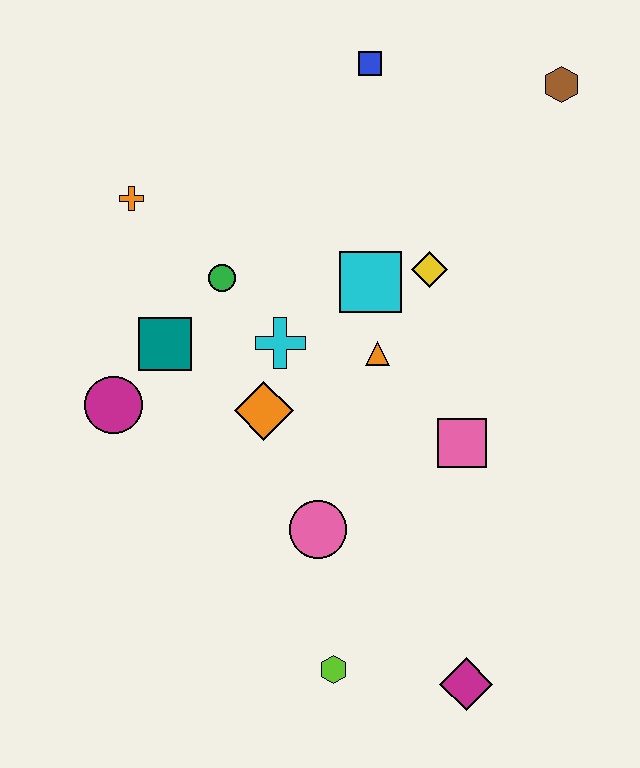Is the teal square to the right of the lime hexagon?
No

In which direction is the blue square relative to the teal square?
The blue square is above the teal square.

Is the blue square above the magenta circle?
Yes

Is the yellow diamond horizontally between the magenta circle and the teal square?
No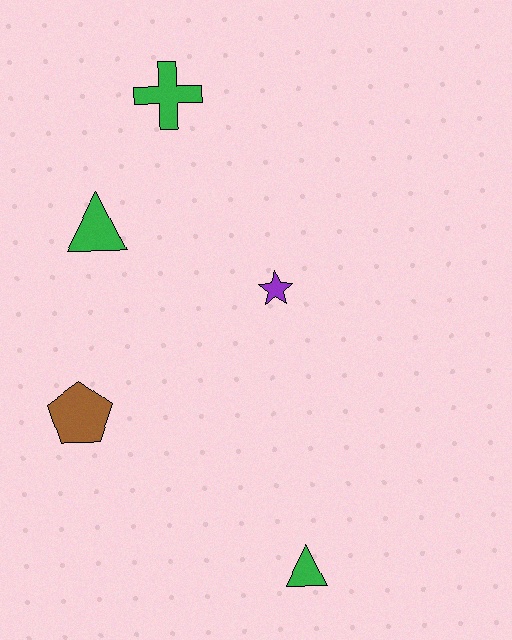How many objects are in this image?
There are 5 objects.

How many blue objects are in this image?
There are no blue objects.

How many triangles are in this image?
There are 2 triangles.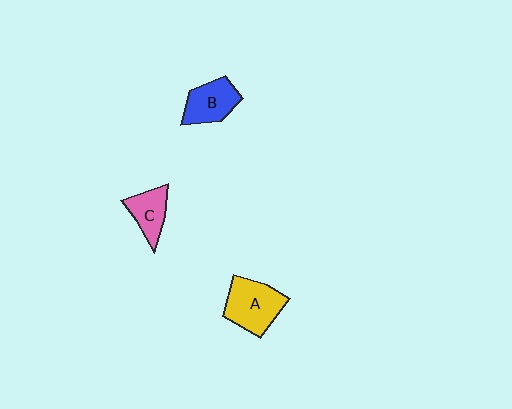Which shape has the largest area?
Shape A (yellow).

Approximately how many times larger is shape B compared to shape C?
Approximately 1.2 times.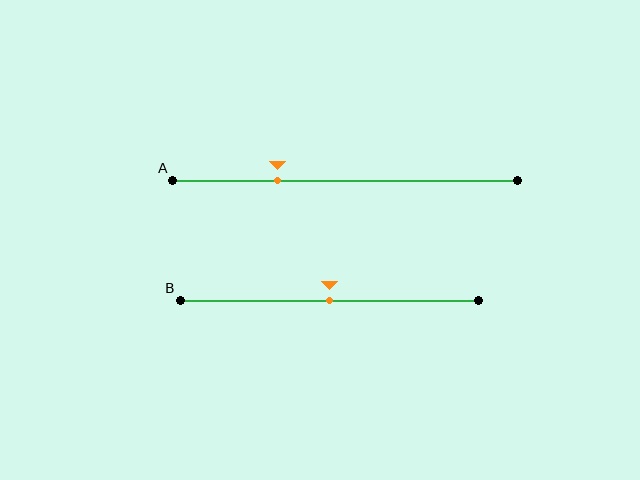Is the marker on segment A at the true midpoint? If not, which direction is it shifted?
No, the marker on segment A is shifted to the left by about 19% of the segment length.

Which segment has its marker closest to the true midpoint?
Segment B has its marker closest to the true midpoint.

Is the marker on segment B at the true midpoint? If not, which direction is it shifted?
Yes, the marker on segment B is at the true midpoint.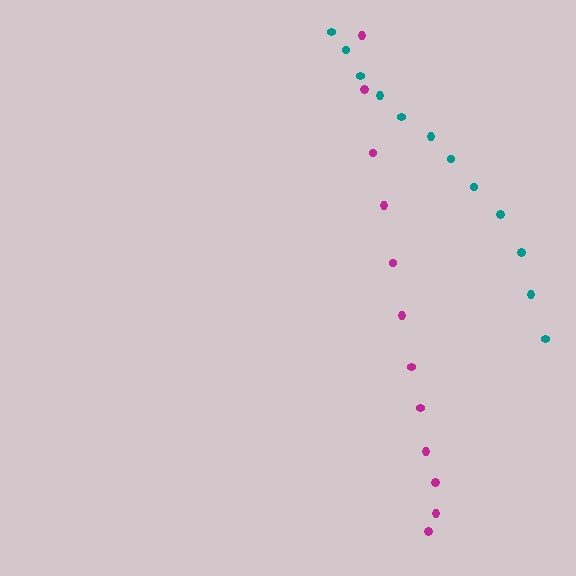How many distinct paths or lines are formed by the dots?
There are 2 distinct paths.